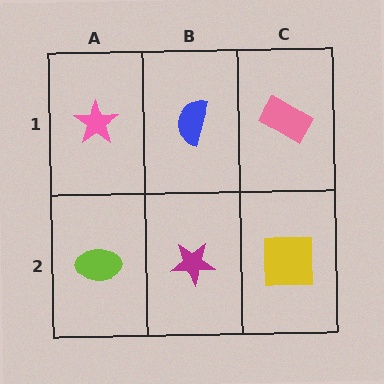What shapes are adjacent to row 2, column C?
A pink rectangle (row 1, column C), a magenta star (row 2, column B).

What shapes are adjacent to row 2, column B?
A blue semicircle (row 1, column B), a lime ellipse (row 2, column A), a yellow square (row 2, column C).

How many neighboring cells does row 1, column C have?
2.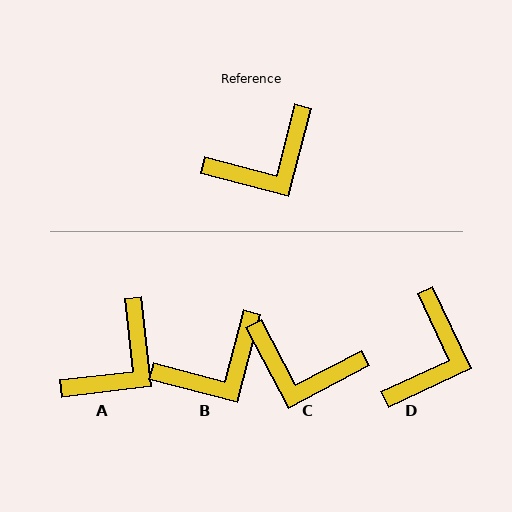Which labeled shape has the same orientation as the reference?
B.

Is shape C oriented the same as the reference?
No, it is off by about 47 degrees.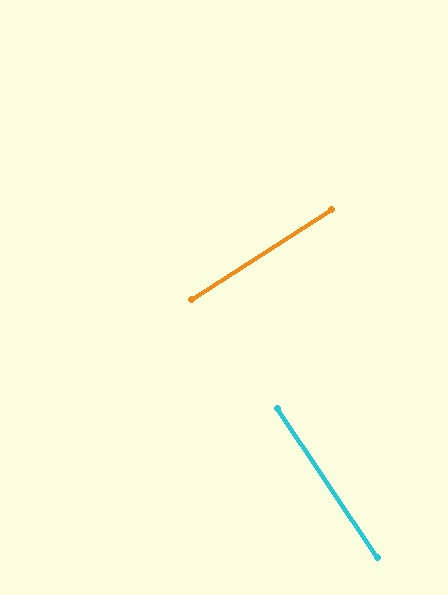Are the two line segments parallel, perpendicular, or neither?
Perpendicular — they meet at approximately 89°.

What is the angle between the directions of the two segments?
Approximately 89 degrees.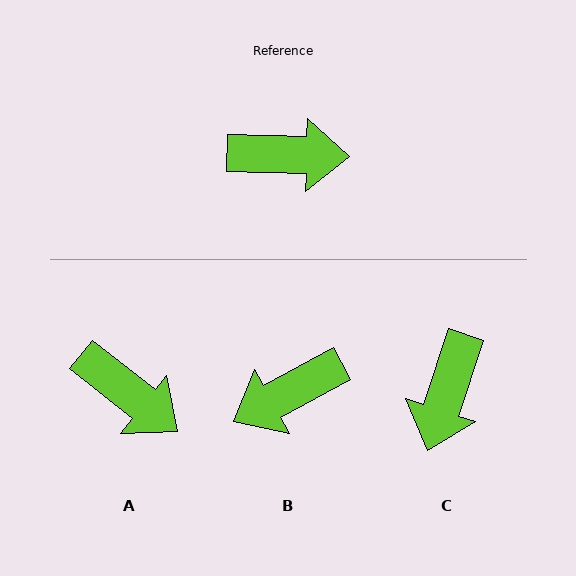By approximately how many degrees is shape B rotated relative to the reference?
Approximately 150 degrees clockwise.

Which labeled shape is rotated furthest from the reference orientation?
B, about 150 degrees away.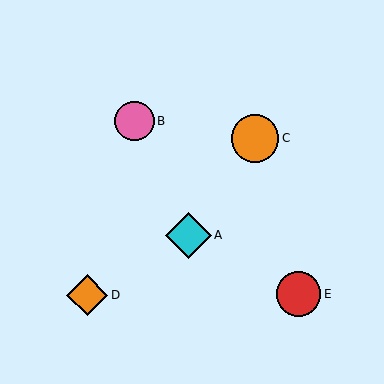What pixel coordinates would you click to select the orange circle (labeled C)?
Click at (255, 138) to select the orange circle C.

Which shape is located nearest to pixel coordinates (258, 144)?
The orange circle (labeled C) at (255, 138) is nearest to that location.